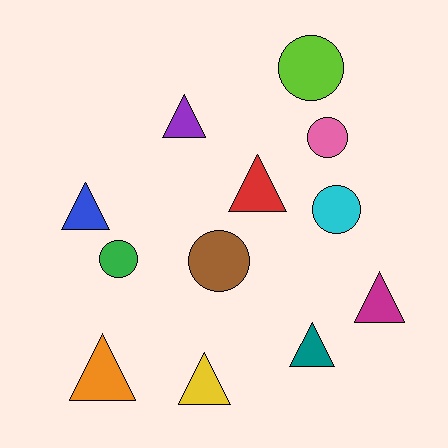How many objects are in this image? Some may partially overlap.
There are 12 objects.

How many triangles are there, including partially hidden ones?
There are 7 triangles.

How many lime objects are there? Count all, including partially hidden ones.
There is 1 lime object.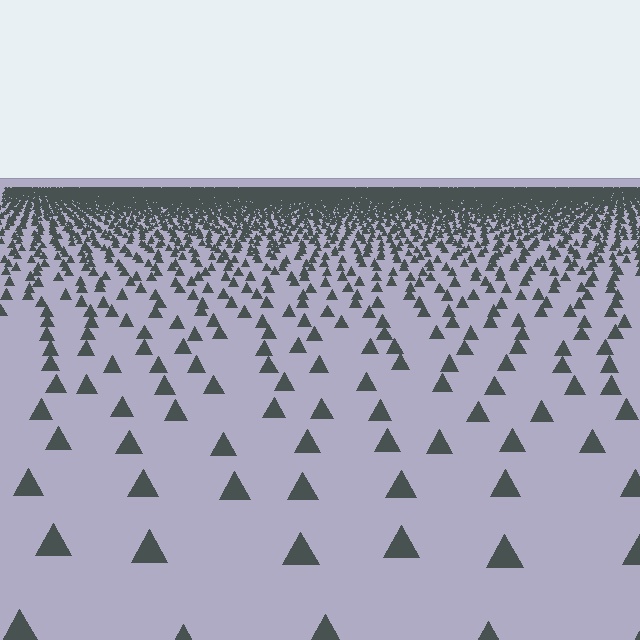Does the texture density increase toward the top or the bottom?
Density increases toward the top.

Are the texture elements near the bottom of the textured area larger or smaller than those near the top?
Larger. Near the bottom, elements are closer to the viewer and appear at a bigger on-screen size.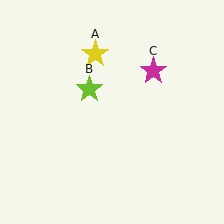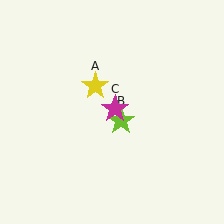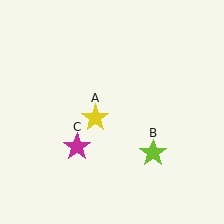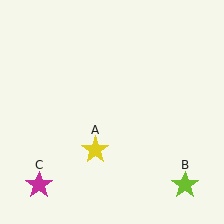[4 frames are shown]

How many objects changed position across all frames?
3 objects changed position: yellow star (object A), lime star (object B), magenta star (object C).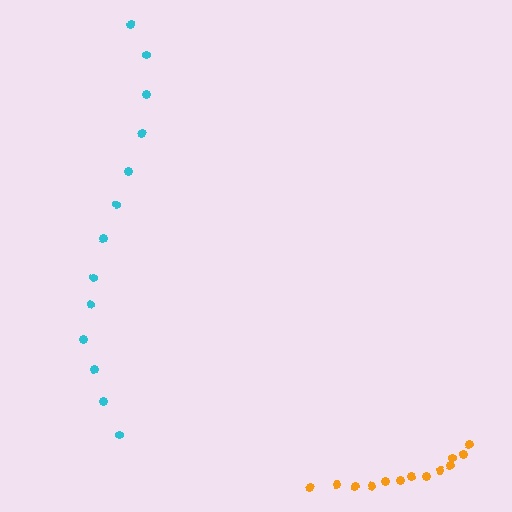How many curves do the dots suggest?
There are 2 distinct paths.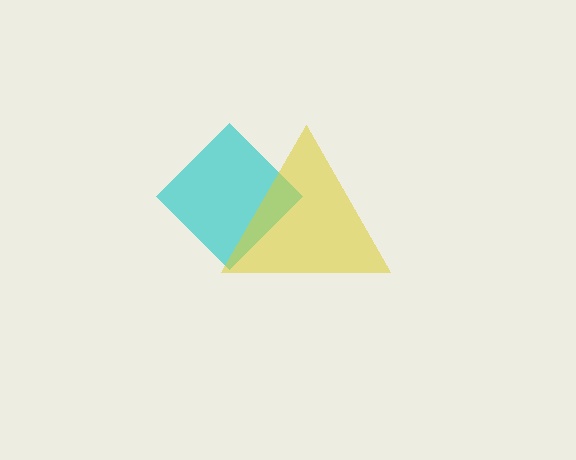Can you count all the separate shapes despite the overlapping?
Yes, there are 2 separate shapes.